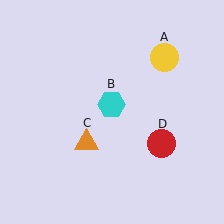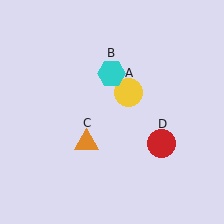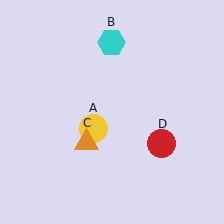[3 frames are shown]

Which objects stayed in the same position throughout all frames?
Orange triangle (object C) and red circle (object D) remained stationary.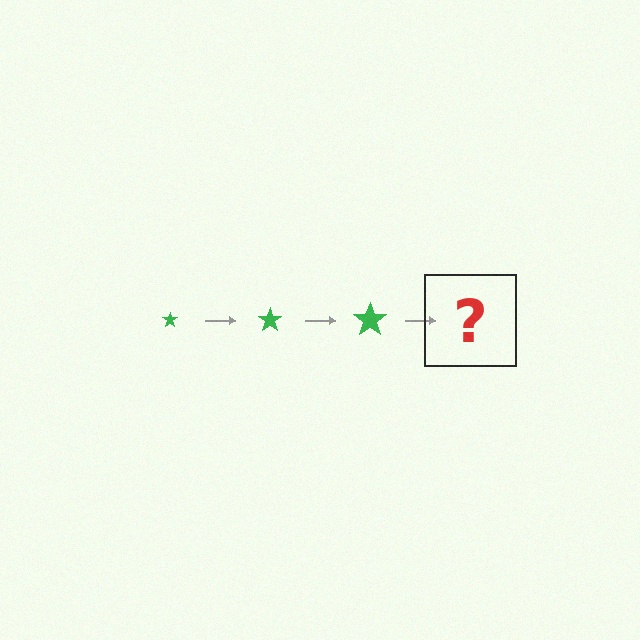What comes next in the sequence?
The next element should be a green star, larger than the previous one.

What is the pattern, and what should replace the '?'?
The pattern is that the star gets progressively larger each step. The '?' should be a green star, larger than the previous one.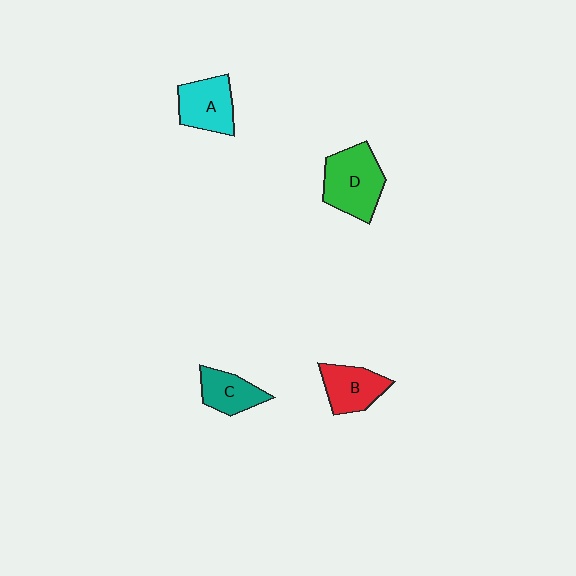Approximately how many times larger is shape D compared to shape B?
Approximately 1.4 times.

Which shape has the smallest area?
Shape C (teal).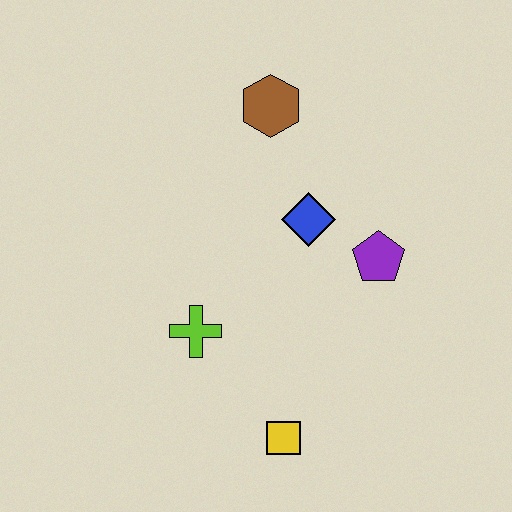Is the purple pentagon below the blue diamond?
Yes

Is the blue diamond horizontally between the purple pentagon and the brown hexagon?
Yes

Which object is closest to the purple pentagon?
The blue diamond is closest to the purple pentagon.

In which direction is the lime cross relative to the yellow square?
The lime cross is above the yellow square.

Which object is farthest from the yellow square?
The brown hexagon is farthest from the yellow square.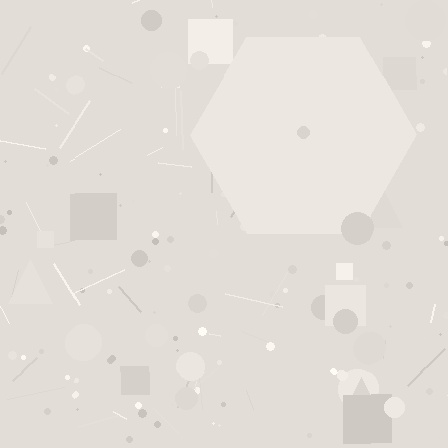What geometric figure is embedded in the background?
A hexagon is embedded in the background.